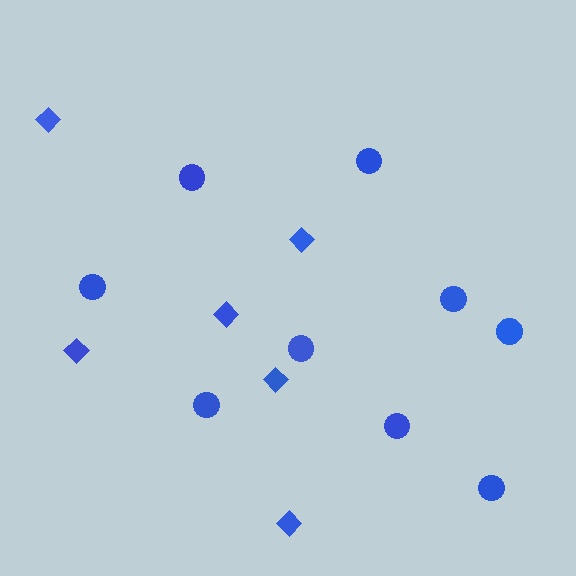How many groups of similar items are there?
There are 2 groups: one group of circles (9) and one group of diamonds (6).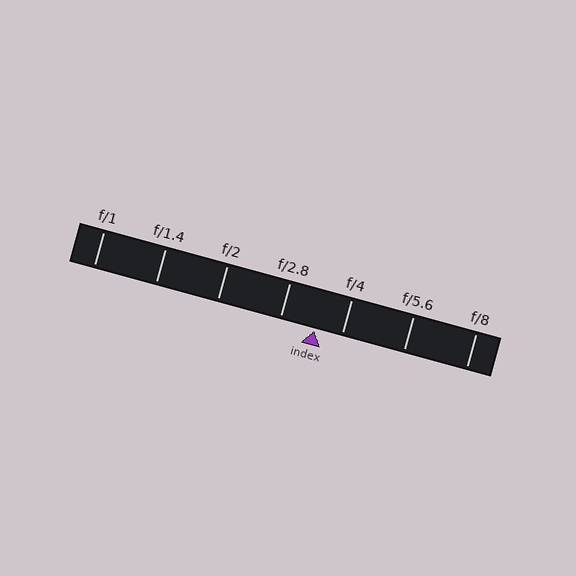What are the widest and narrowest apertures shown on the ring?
The widest aperture shown is f/1 and the narrowest is f/8.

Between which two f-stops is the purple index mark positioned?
The index mark is between f/2.8 and f/4.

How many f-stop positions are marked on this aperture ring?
There are 7 f-stop positions marked.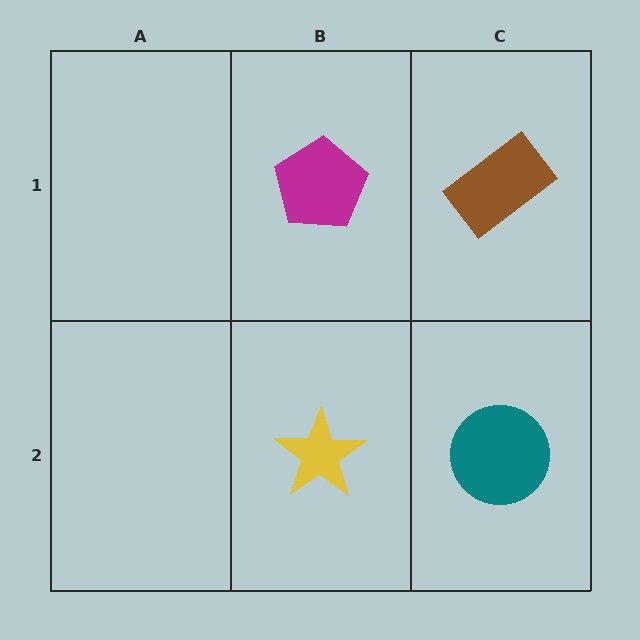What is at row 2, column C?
A teal circle.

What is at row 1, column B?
A magenta pentagon.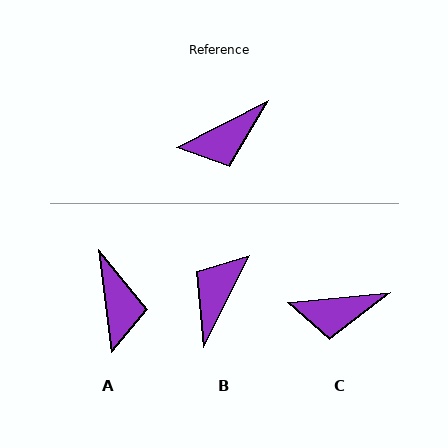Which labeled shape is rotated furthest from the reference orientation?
B, about 144 degrees away.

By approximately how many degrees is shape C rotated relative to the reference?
Approximately 22 degrees clockwise.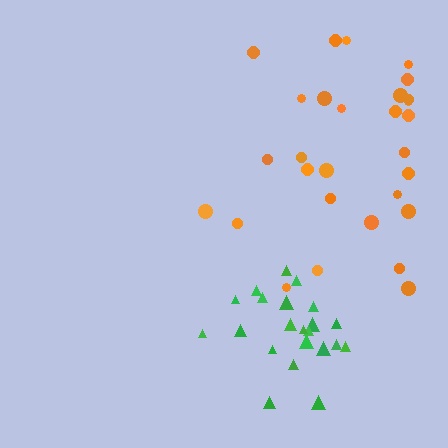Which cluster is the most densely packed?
Green.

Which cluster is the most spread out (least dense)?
Orange.